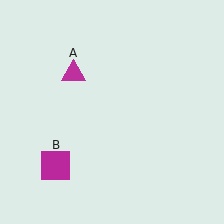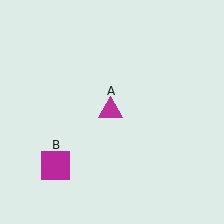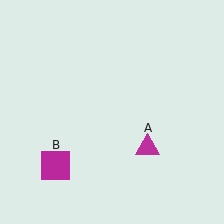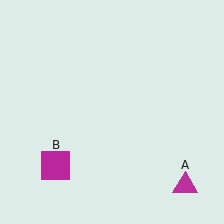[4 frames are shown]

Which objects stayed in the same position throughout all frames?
Magenta square (object B) remained stationary.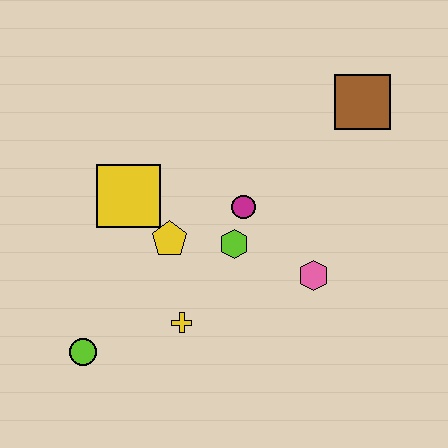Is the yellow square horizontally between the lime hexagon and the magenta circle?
No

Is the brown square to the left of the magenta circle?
No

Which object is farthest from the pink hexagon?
The lime circle is farthest from the pink hexagon.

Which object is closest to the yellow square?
The yellow pentagon is closest to the yellow square.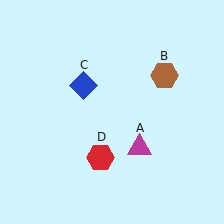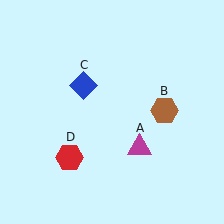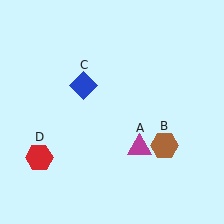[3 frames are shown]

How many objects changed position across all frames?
2 objects changed position: brown hexagon (object B), red hexagon (object D).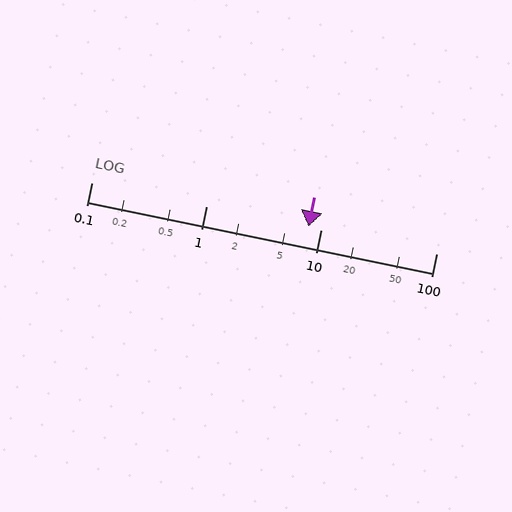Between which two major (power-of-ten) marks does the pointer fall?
The pointer is between 1 and 10.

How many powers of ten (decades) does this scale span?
The scale spans 3 decades, from 0.1 to 100.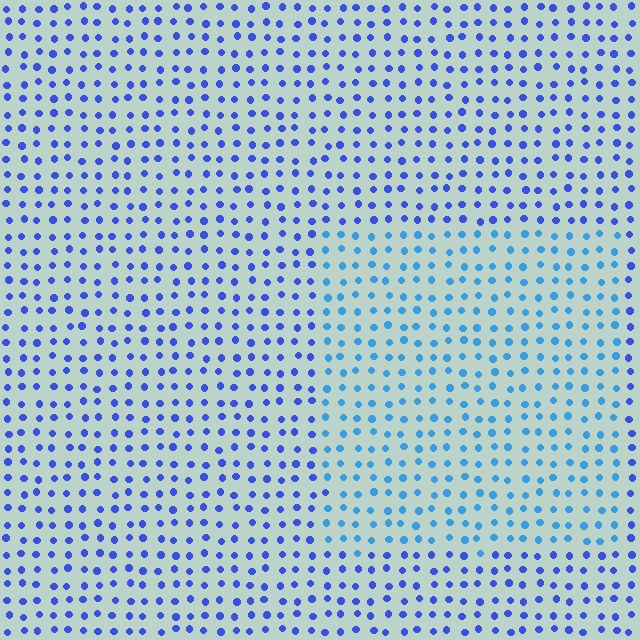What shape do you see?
I see a rectangle.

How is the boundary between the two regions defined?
The boundary is defined purely by a slight shift in hue (about 28 degrees). Spacing, size, and orientation are identical on both sides.